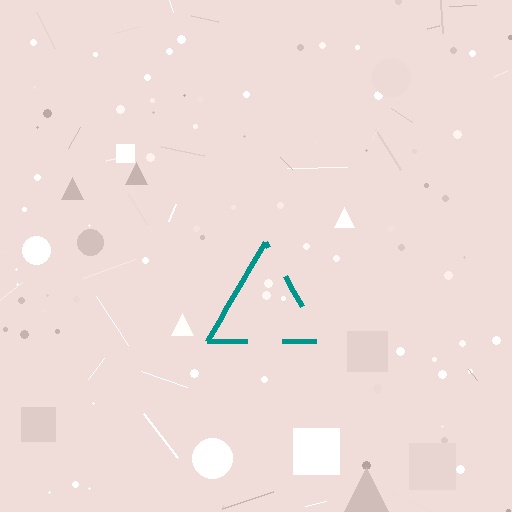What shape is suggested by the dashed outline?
The dashed outline suggests a triangle.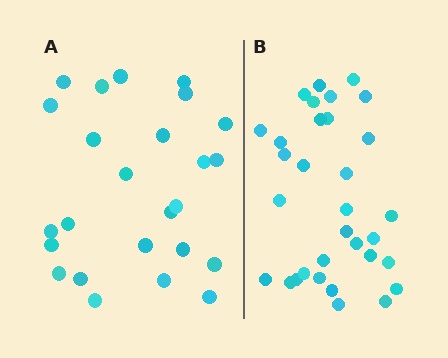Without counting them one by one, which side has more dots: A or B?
Region B (the right region) has more dots.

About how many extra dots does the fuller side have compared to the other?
Region B has roughly 8 or so more dots than region A.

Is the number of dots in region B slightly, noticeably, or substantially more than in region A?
Region B has noticeably more, but not dramatically so. The ratio is roughly 1.3 to 1.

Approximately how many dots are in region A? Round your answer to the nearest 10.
About 20 dots. (The exact count is 25, which rounds to 20.)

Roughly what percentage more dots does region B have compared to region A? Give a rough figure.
About 30% more.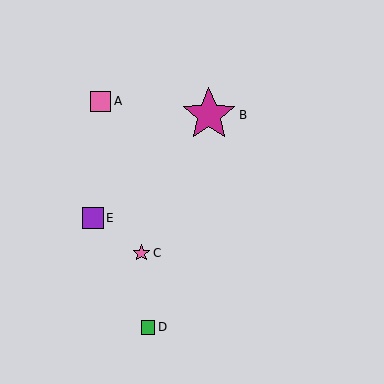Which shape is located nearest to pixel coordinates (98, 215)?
The purple square (labeled E) at (93, 218) is nearest to that location.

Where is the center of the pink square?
The center of the pink square is at (101, 101).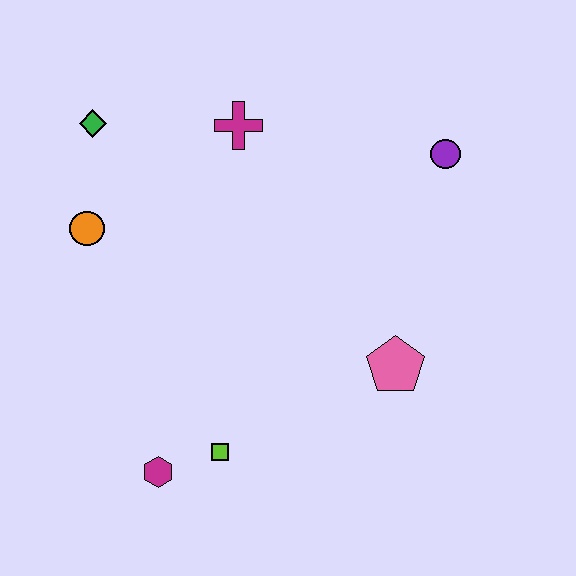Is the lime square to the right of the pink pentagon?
No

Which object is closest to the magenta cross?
The green diamond is closest to the magenta cross.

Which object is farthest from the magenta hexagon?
The purple circle is farthest from the magenta hexagon.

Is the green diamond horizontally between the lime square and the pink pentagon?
No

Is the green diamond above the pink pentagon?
Yes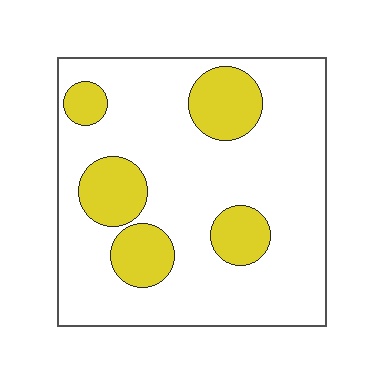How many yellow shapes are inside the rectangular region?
5.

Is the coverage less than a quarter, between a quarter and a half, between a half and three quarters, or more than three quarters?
Less than a quarter.